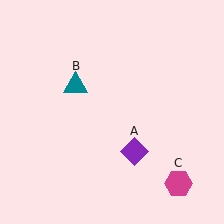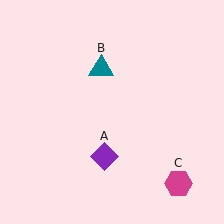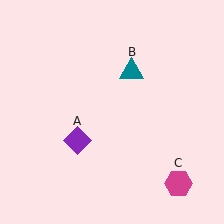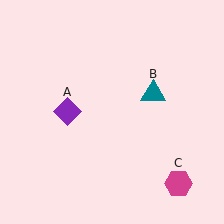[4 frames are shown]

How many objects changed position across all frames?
2 objects changed position: purple diamond (object A), teal triangle (object B).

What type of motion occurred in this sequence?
The purple diamond (object A), teal triangle (object B) rotated clockwise around the center of the scene.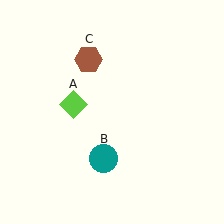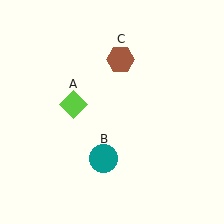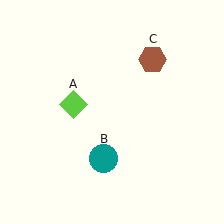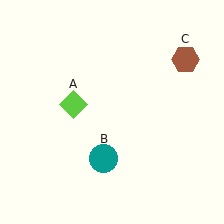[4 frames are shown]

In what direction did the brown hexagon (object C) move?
The brown hexagon (object C) moved right.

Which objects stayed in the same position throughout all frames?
Lime diamond (object A) and teal circle (object B) remained stationary.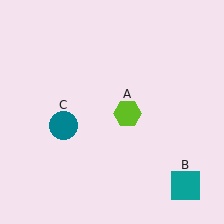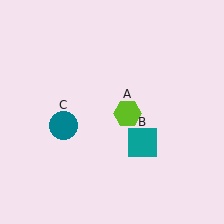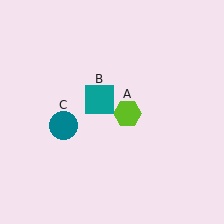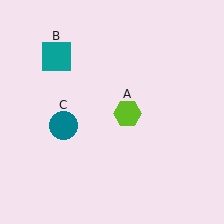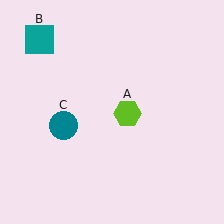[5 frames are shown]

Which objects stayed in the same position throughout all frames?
Lime hexagon (object A) and teal circle (object C) remained stationary.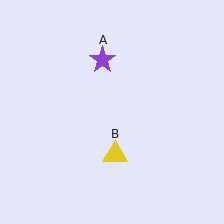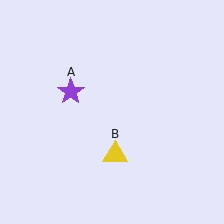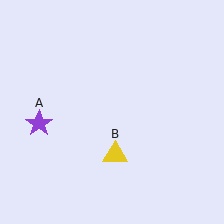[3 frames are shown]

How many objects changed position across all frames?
1 object changed position: purple star (object A).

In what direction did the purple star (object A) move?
The purple star (object A) moved down and to the left.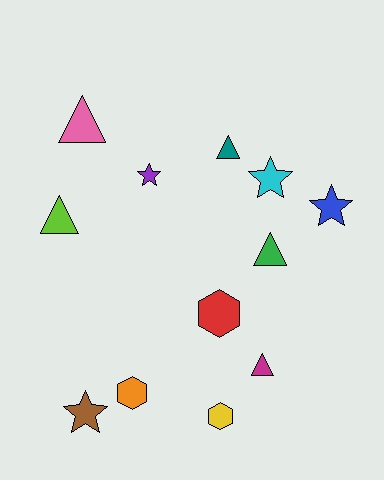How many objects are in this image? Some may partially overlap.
There are 12 objects.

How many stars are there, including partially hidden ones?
There are 4 stars.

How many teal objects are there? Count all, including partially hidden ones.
There is 1 teal object.